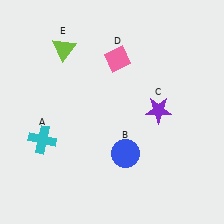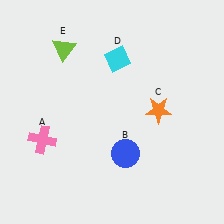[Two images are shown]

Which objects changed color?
A changed from cyan to pink. C changed from purple to orange. D changed from pink to cyan.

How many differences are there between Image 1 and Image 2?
There are 3 differences between the two images.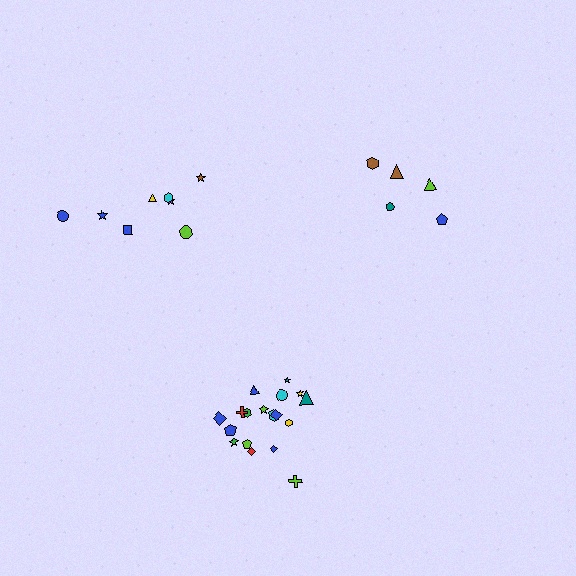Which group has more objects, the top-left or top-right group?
The top-left group.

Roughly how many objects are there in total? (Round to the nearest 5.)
Roughly 30 objects in total.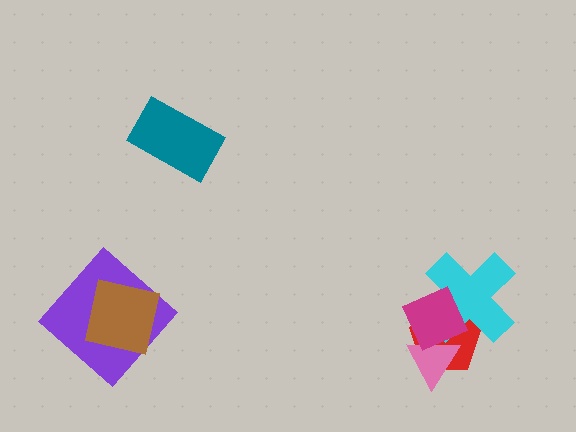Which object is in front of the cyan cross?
The magenta diamond is in front of the cyan cross.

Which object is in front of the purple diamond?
The brown square is in front of the purple diamond.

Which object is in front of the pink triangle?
The magenta diamond is in front of the pink triangle.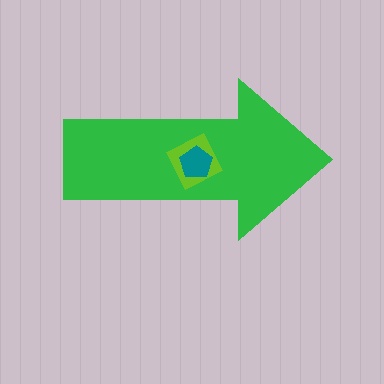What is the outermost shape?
The green arrow.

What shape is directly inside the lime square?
The teal pentagon.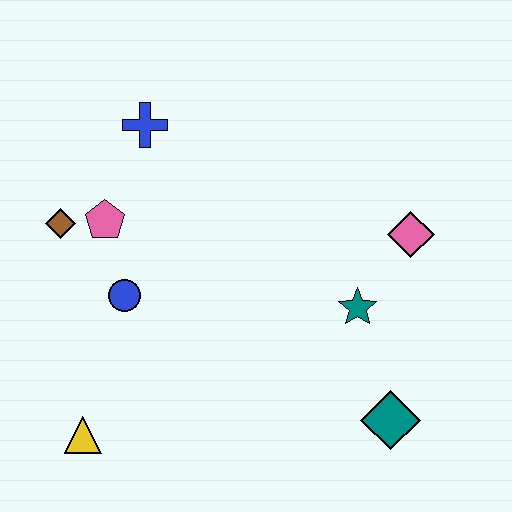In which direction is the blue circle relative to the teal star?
The blue circle is to the left of the teal star.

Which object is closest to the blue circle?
The pink pentagon is closest to the blue circle.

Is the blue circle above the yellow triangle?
Yes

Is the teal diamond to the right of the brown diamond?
Yes